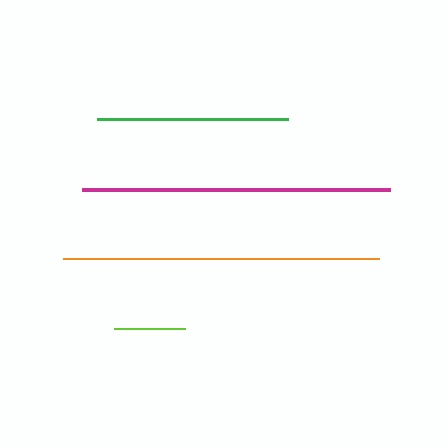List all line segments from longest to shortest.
From longest to shortest: orange, magenta, green, lime.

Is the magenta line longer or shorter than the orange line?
The orange line is longer than the magenta line.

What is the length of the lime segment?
The lime segment is approximately 71 pixels long.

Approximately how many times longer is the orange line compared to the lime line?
The orange line is approximately 4.5 times the length of the lime line.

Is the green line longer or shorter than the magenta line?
The magenta line is longer than the green line.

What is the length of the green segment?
The green segment is approximately 191 pixels long.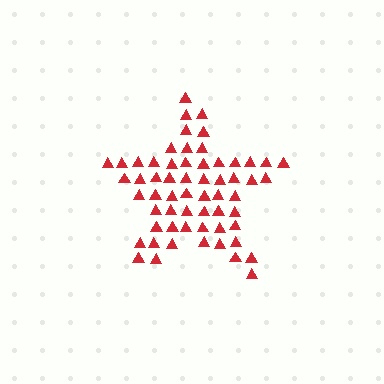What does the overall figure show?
The overall figure shows a star.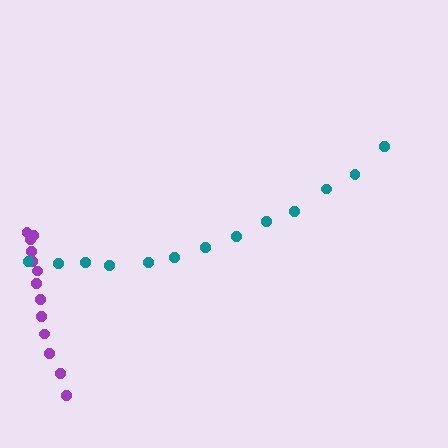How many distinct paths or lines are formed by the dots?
There are 2 distinct paths.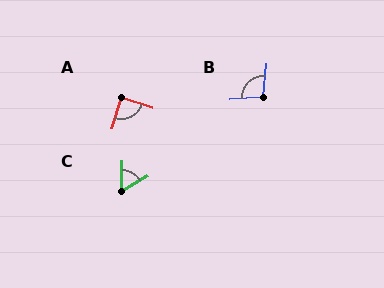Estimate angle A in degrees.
Approximately 88 degrees.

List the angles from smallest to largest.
C (59°), A (88°), B (101°).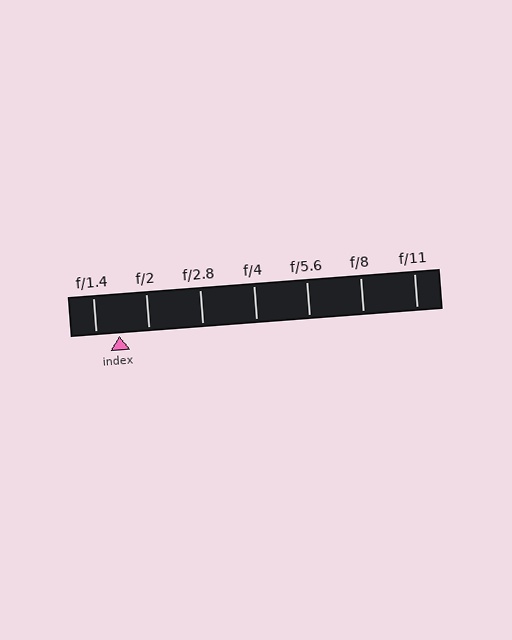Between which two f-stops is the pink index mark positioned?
The index mark is between f/1.4 and f/2.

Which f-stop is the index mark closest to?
The index mark is closest to f/1.4.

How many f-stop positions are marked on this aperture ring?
There are 7 f-stop positions marked.